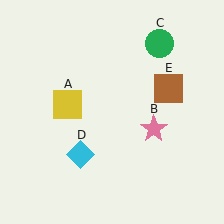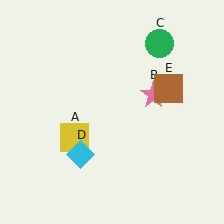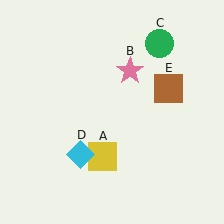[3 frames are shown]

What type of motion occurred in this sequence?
The yellow square (object A), pink star (object B) rotated counterclockwise around the center of the scene.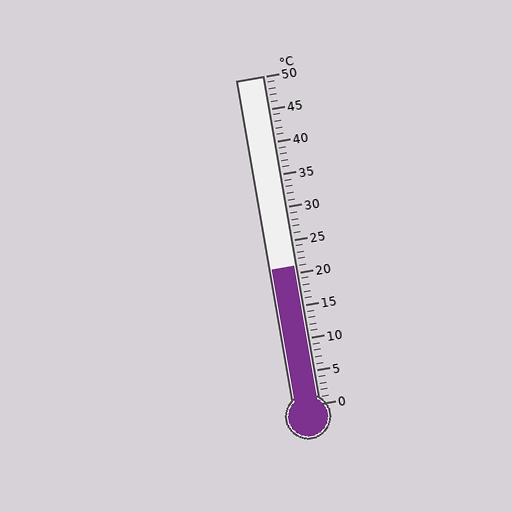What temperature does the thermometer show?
The thermometer shows approximately 21°C.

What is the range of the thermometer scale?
The thermometer scale ranges from 0°C to 50°C.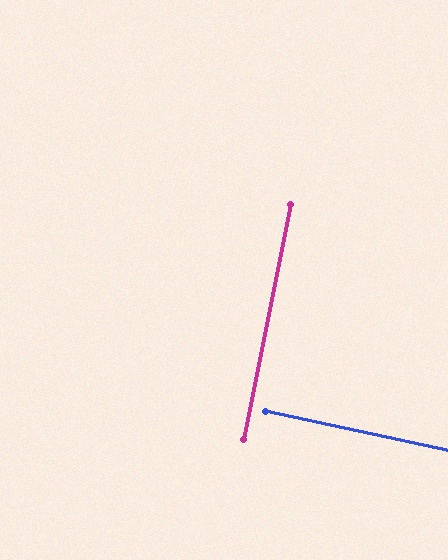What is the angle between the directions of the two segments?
Approximately 89 degrees.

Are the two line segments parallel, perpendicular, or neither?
Perpendicular — they meet at approximately 89°.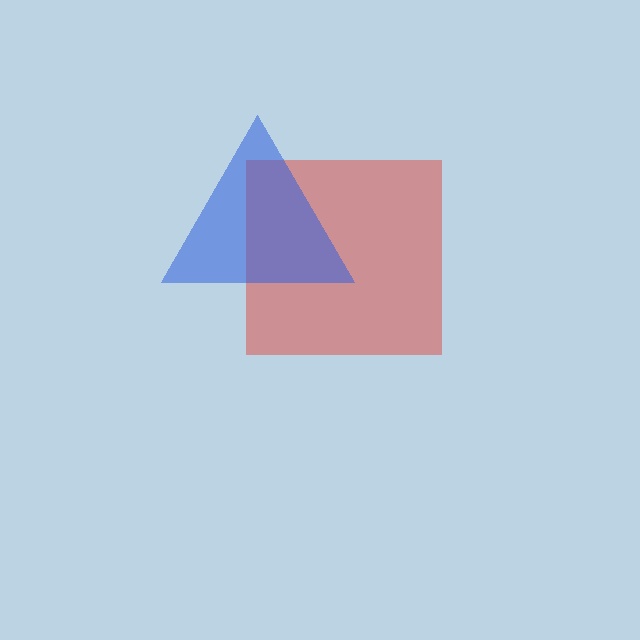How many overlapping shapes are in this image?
There are 2 overlapping shapes in the image.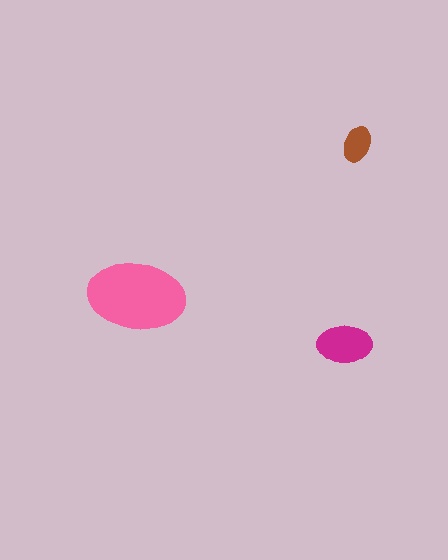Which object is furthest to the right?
The brown ellipse is rightmost.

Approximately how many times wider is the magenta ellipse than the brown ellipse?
About 1.5 times wider.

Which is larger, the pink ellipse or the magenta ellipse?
The pink one.